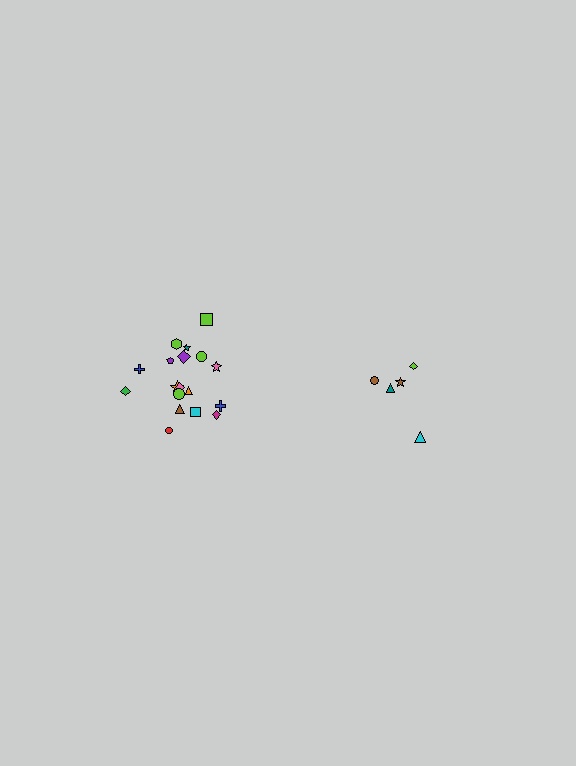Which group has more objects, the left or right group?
The left group.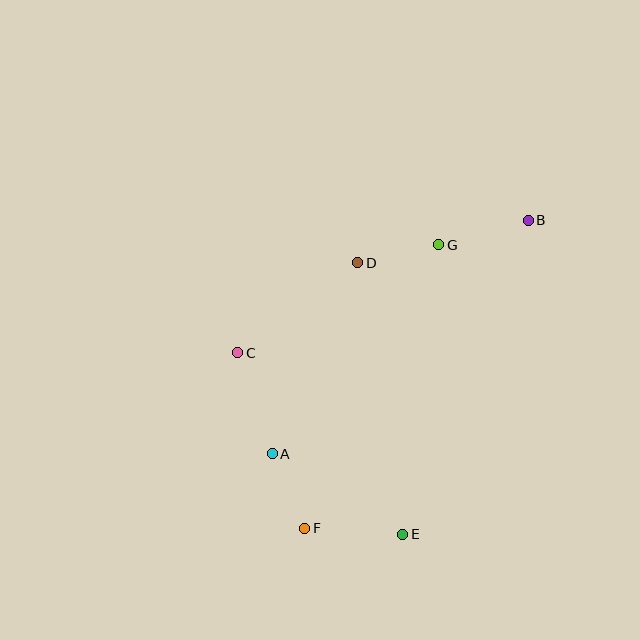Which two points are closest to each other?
Points A and F are closest to each other.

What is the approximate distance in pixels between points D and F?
The distance between D and F is approximately 271 pixels.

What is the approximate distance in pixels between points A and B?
The distance between A and B is approximately 347 pixels.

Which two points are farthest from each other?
Points B and F are farthest from each other.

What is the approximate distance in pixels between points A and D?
The distance between A and D is approximately 210 pixels.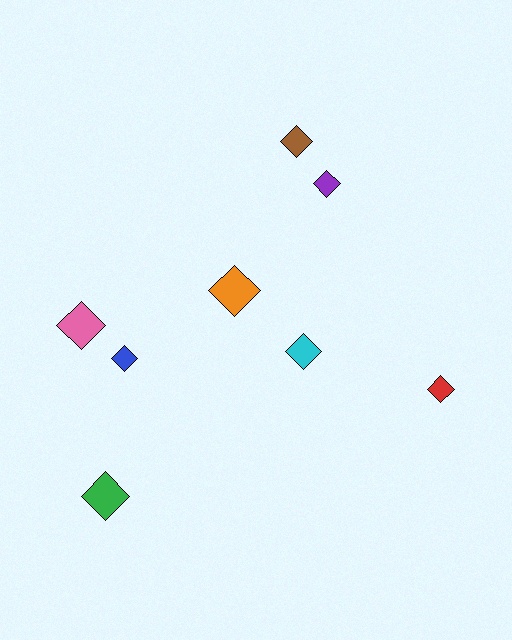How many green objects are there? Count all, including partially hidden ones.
There is 1 green object.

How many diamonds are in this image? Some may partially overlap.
There are 8 diamonds.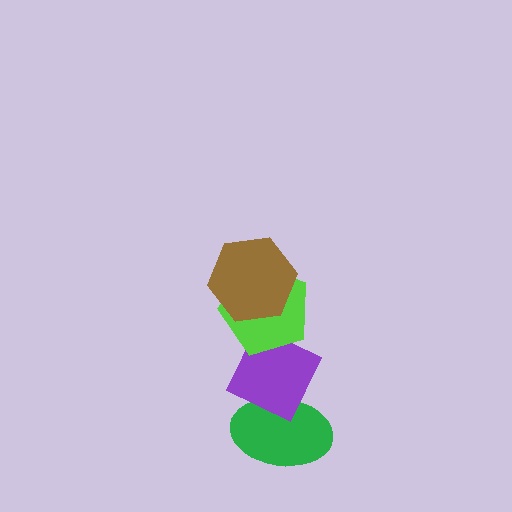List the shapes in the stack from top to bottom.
From top to bottom: the brown hexagon, the lime pentagon, the purple diamond, the green ellipse.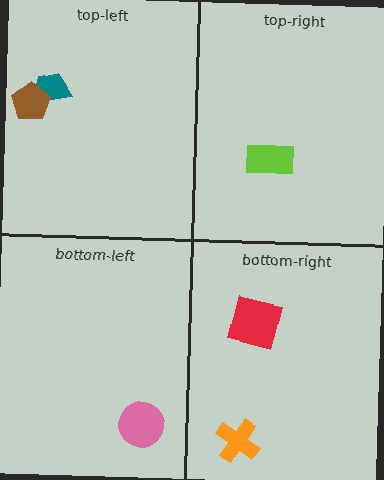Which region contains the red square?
The bottom-right region.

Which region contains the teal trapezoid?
The top-left region.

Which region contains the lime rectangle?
The top-right region.